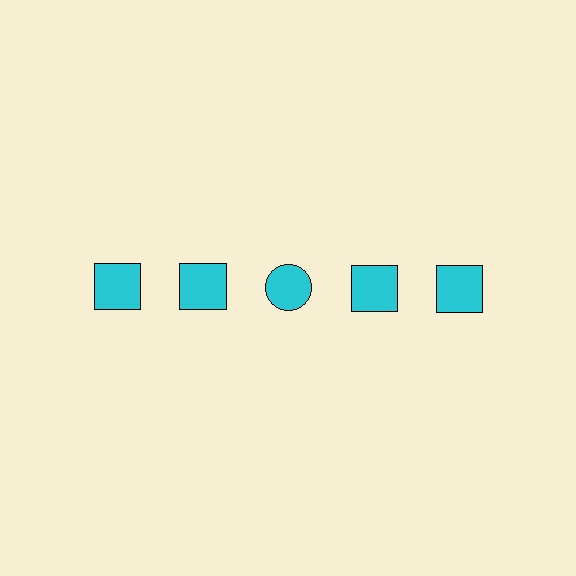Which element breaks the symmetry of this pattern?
The cyan circle in the top row, center column breaks the symmetry. All other shapes are cyan squares.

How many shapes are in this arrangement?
There are 5 shapes arranged in a grid pattern.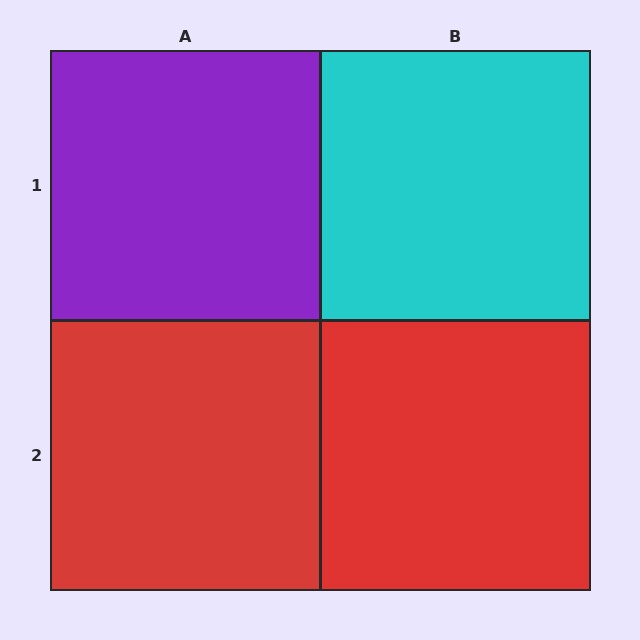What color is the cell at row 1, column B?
Cyan.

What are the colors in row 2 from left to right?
Red, red.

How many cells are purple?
1 cell is purple.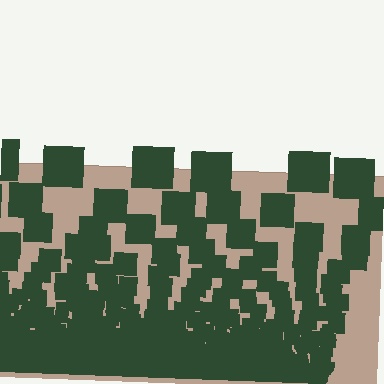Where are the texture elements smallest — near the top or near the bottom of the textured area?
Near the bottom.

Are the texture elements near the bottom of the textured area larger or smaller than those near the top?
Smaller. The gradient is inverted — elements near the bottom are smaller and denser.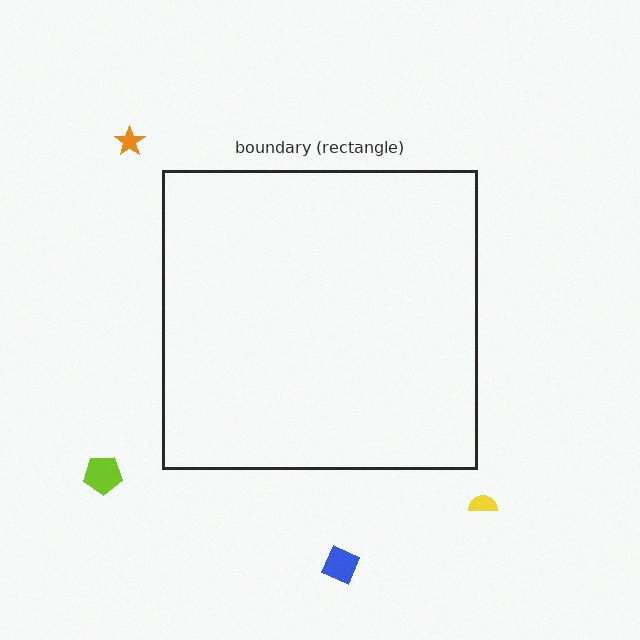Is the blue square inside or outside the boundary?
Outside.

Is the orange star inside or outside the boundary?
Outside.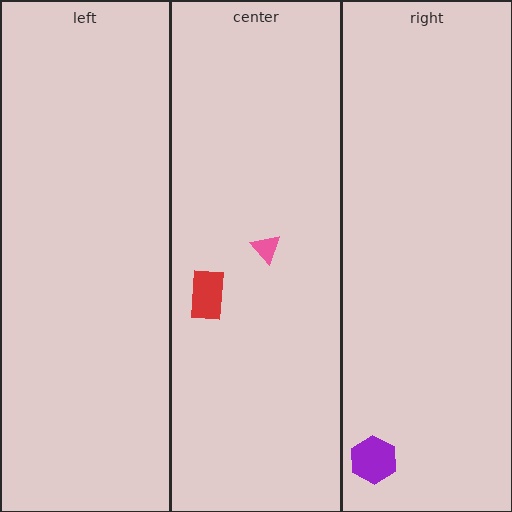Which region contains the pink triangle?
The center region.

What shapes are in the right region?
The purple hexagon.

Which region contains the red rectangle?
The center region.